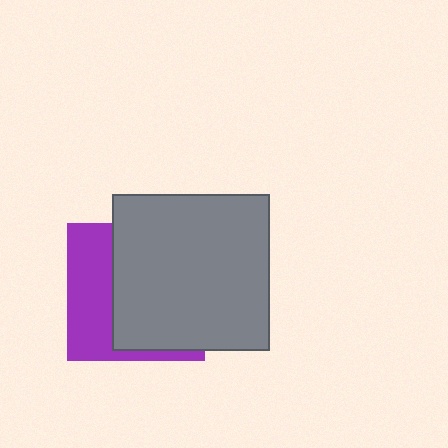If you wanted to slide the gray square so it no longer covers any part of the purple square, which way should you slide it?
Slide it right — that is the most direct way to separate the two shapes.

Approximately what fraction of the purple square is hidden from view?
Roughly 63% of the purple square is hidden behind the gray square.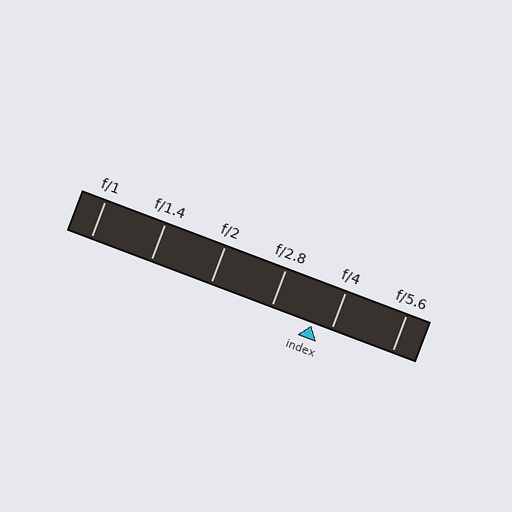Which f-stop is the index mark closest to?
The index mark is closest to f/4.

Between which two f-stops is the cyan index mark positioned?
The index mark is between f/2.8 and f/4.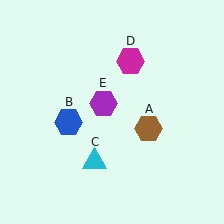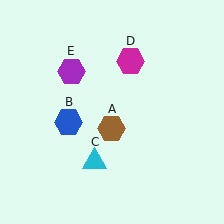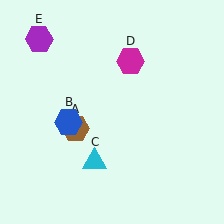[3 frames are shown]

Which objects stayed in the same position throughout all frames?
Blue hexagon (object B) and cyan triangle (object C) and magenta hexagon (object D) remained stationary.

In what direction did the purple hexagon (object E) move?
The purple hexagon (object E) moved up and to the left.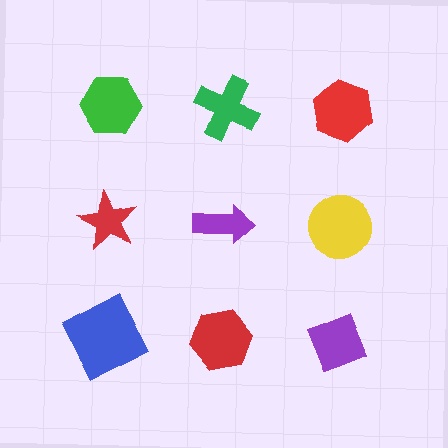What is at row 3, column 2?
A red hexagon.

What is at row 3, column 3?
A purple diamond.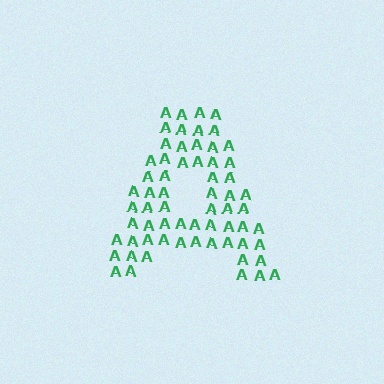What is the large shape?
The large shape is the letter A.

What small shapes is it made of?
It is made of small letter A's.